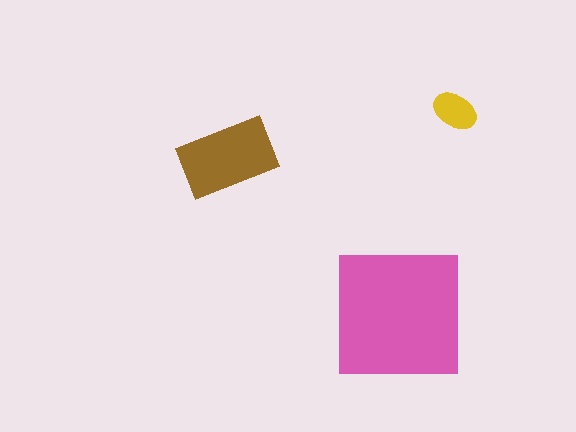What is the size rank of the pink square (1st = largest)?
1st.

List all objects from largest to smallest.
The pink square, the brown rectangle, the yellow ellipse.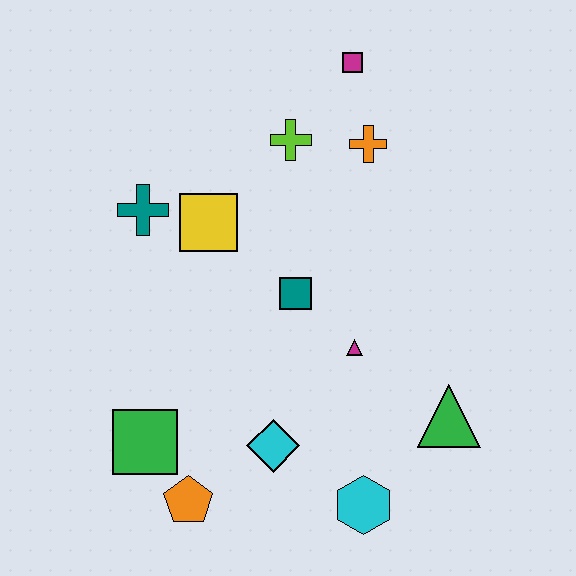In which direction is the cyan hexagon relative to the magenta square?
The cyan hexagon is below the magenta square.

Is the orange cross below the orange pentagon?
No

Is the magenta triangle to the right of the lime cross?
Yes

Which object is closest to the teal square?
The magenta triangle is closest to the teal square.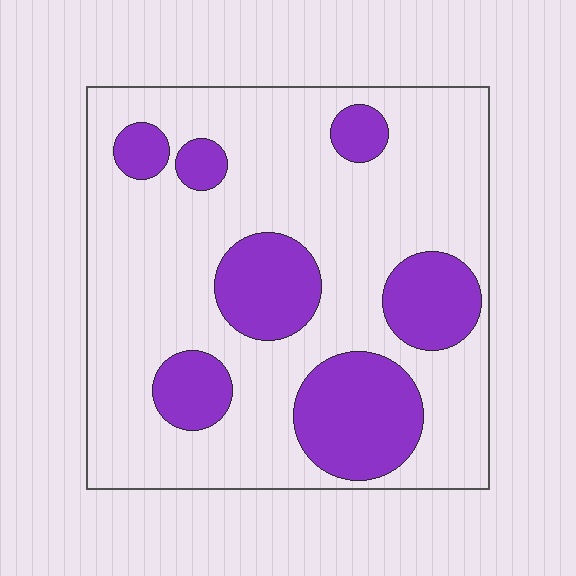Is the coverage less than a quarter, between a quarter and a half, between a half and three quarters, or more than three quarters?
Between a quarter and a half.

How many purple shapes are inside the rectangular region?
7.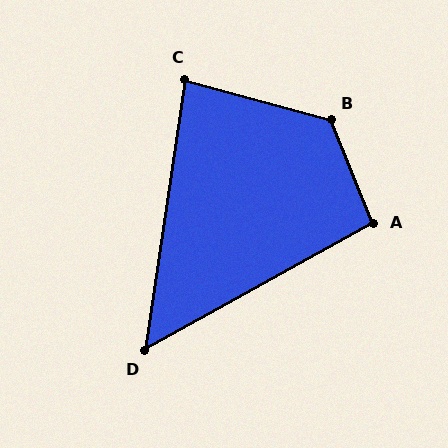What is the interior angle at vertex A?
Approximately 97 degrees (obtuse).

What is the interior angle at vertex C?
Approximately 83 degrees (acute).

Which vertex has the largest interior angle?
B, at approximately 127 degrees.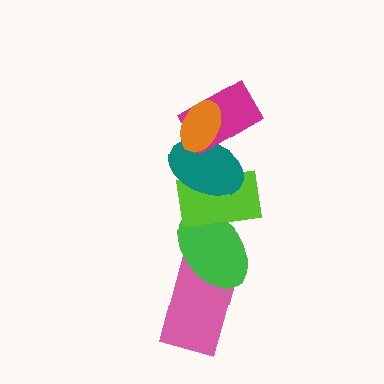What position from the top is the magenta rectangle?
The magenta rectangle is 2nd from the top.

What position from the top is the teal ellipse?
The teal ellipse is 3rd from the top.